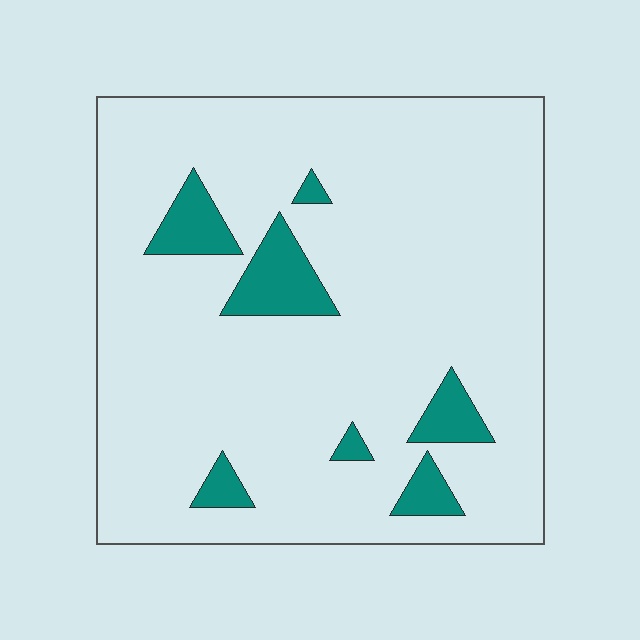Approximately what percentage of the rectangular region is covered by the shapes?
Approximately 10%.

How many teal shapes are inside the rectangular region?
7.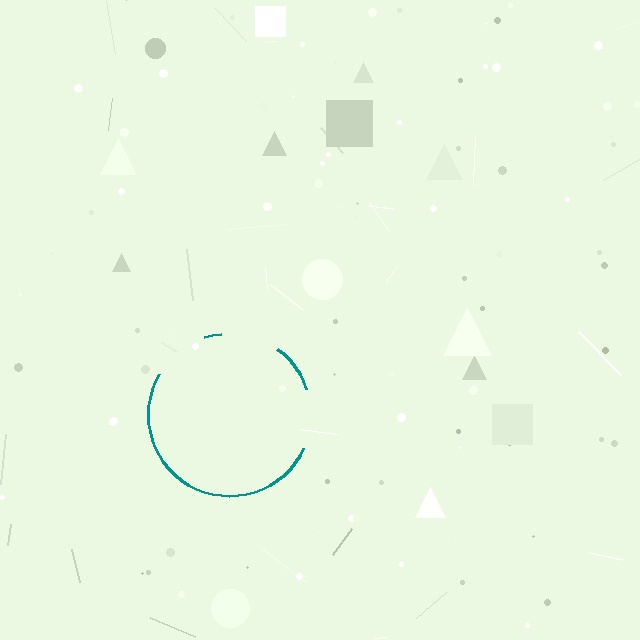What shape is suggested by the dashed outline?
The dashed outline suggests a circle.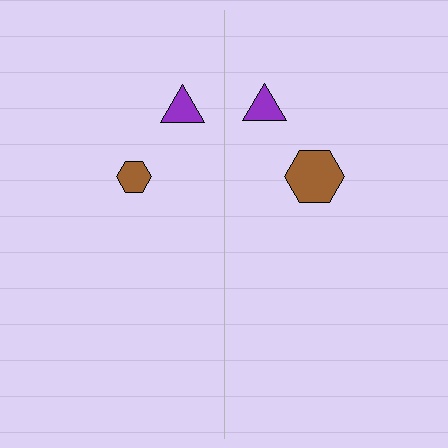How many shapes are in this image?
There are 4 shapes in this image.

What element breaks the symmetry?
The brown hexagon on the right side has a different size than its mirror counterpart.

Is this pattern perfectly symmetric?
No, the pattern is not perfectly symmetric. The brown hexagon on the right side has a different size than its mirror counterpart.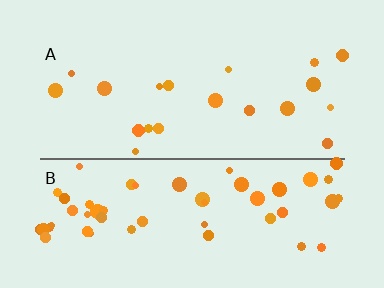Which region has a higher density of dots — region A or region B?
B (the bottom).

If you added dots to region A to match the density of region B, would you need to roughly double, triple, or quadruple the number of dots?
Approximately triple.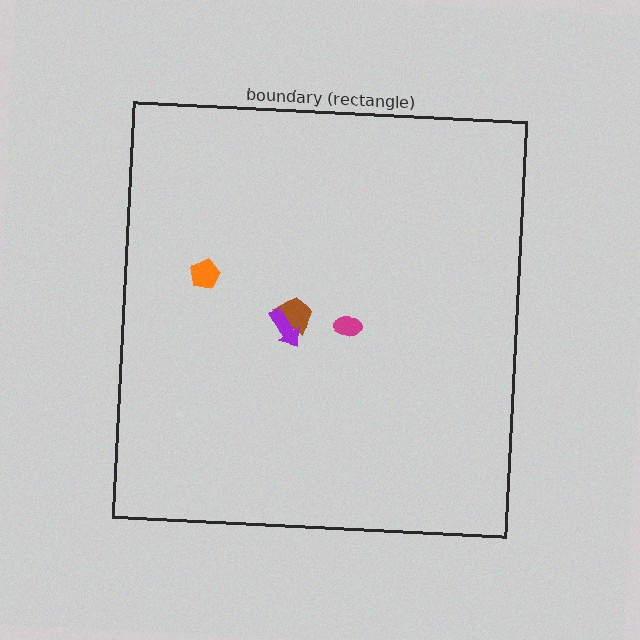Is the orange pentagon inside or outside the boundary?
Inside.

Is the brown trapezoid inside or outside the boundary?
Inside.